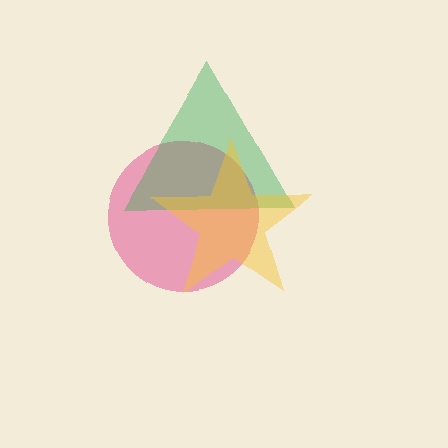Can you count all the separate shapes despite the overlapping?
Yes, there are 3 separate shapes.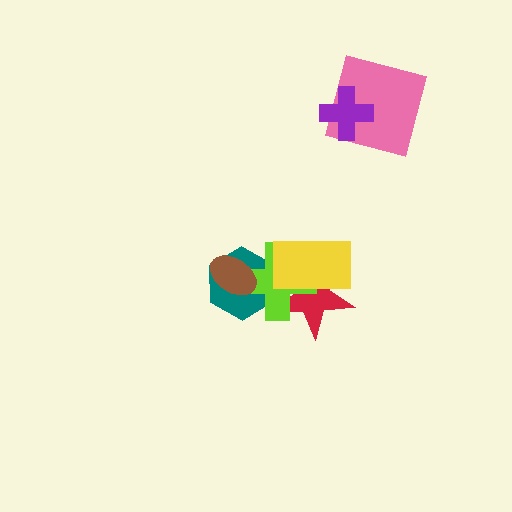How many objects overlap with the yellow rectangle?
2 objects overlap with the yellow rectangle.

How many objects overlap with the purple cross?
1 object overlaps with the purple cross.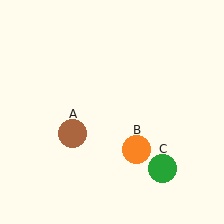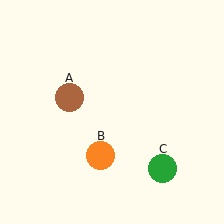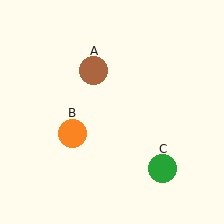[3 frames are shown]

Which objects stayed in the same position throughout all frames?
Green circle (object C) remained stationary.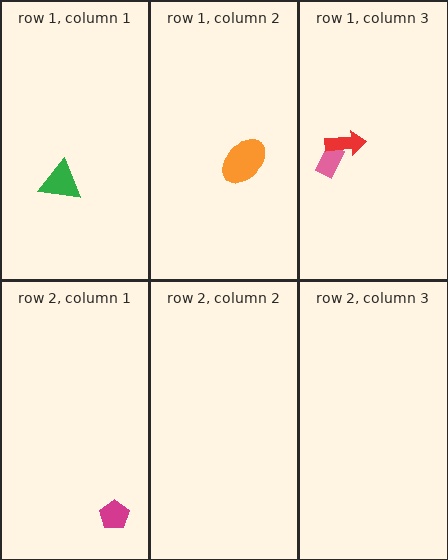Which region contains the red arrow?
The row 1, column 3 region.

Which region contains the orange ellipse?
The row 1, column 2 region.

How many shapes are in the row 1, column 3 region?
2.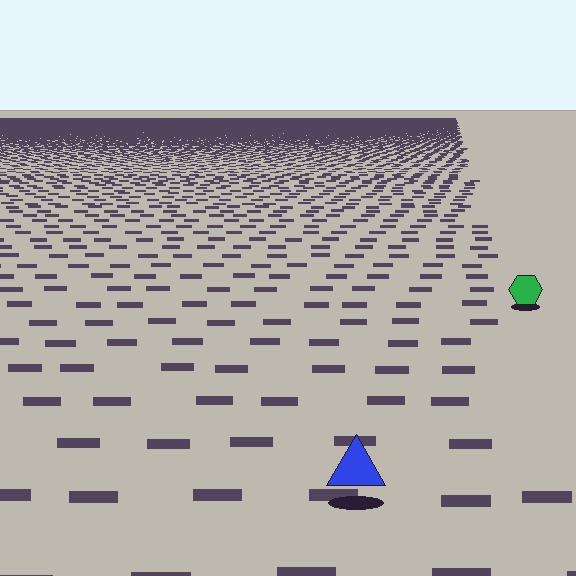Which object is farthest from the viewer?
The green hexagon is farthest from the viewer. It appears smaller and the ground texture around it is denser.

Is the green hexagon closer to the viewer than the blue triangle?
No. The blue triangle is closer — you can tell from the texture gradient: the ground texture is coarser near it.